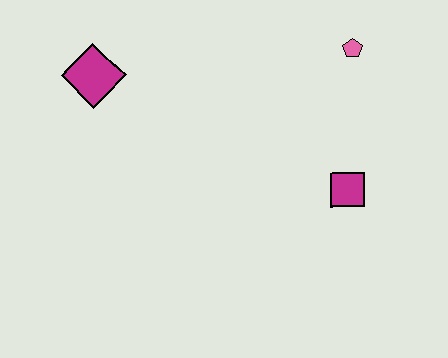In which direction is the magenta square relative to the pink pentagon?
The magenta square is below the pink pentagon.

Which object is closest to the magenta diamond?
The pink pentagon is closest to the magenta diamond.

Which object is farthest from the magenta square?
The magenta diamond is farthest from the magenta square.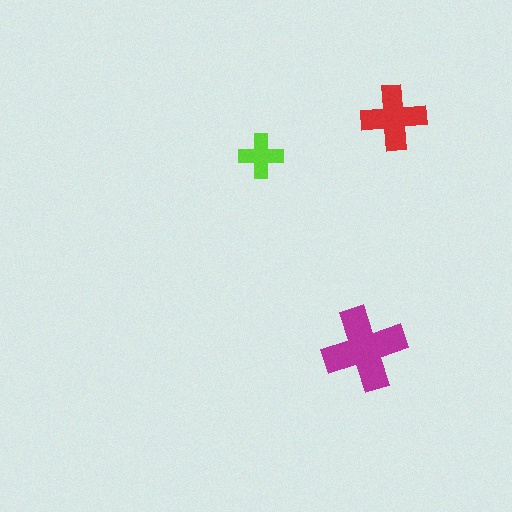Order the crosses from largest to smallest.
the magenta one, the red one, the lime one.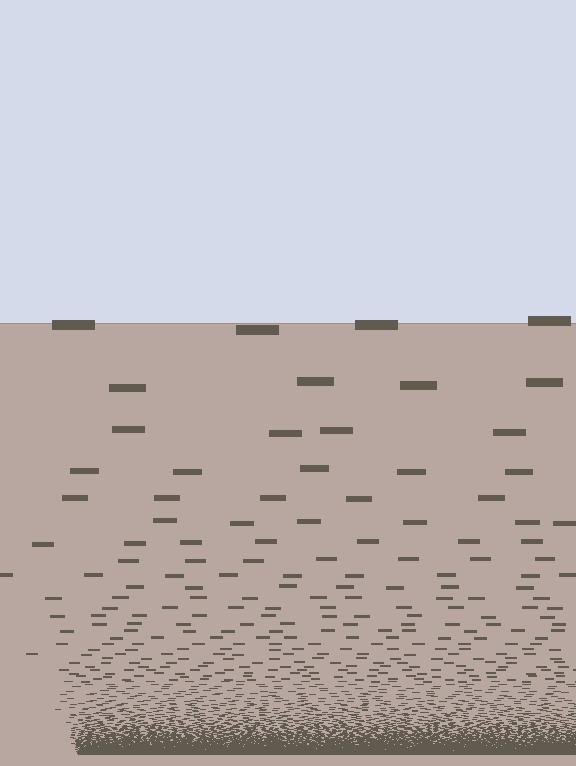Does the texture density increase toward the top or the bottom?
Density increases toward the bottom.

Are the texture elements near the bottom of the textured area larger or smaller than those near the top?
Smaller. The gradient is inverted — elements near the bottom are smaller and denser.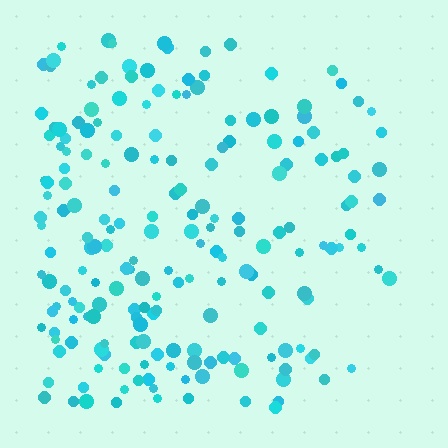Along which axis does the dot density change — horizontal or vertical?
Horizontal.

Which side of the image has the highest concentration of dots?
The left.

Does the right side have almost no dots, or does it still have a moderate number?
Still a moderate number, just noticeably fewer than the left.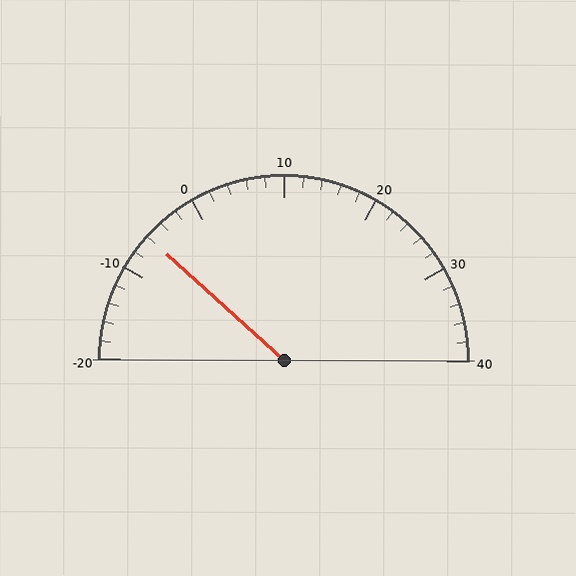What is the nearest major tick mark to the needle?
The nearest major tick mark is -10.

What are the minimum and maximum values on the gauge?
The gauge ranges from -20 to 40.